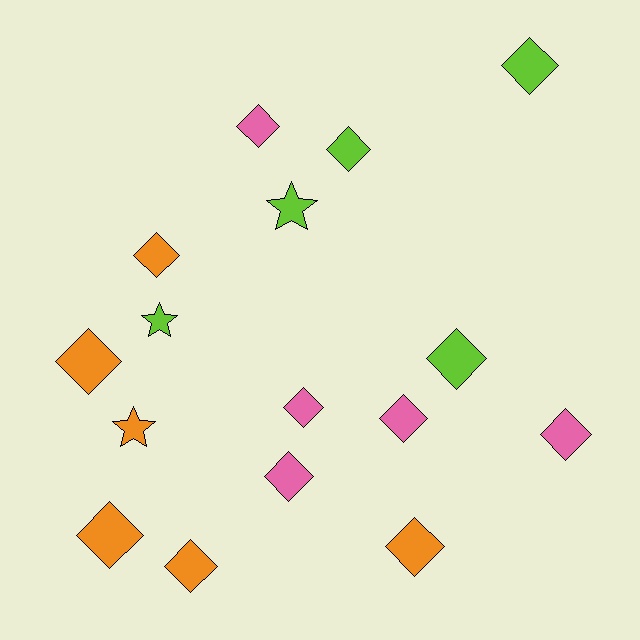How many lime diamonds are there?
There are 3 lime diamonds.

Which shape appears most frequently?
Diamond, with 13 objects.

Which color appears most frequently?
Orange, with 6 objects.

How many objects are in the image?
There are 16 objects.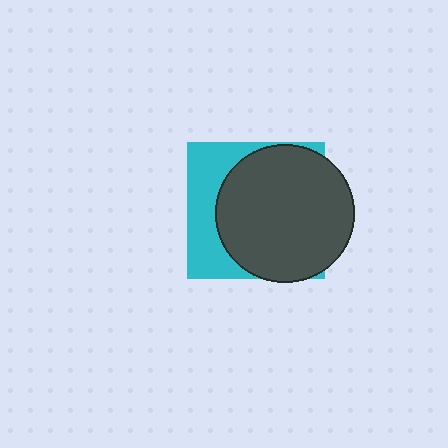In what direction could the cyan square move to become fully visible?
The cyan square could move left. That would shift it out from behind the dark gray circle entirely.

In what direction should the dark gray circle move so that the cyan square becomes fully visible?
The dark gray circle should move right. That is the shortest direction to clear the overlap and leave the cyan square fully visible.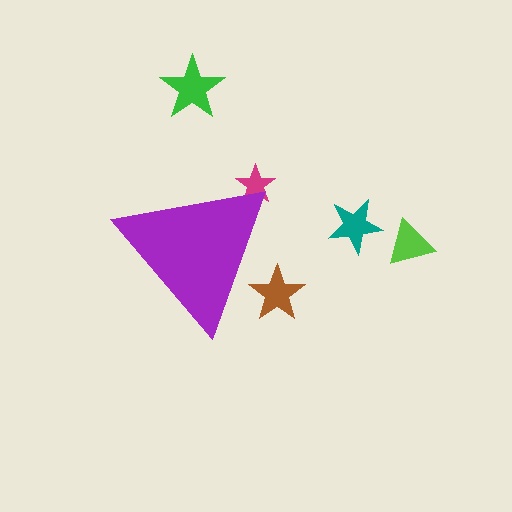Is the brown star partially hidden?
Yes, the brown star is partially hidden behind the purple triangle.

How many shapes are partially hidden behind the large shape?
2 shapes are partially hidden.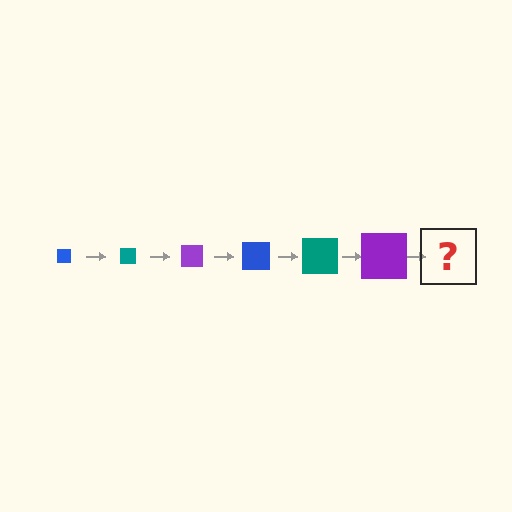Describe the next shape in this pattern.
It should be a blue square, larger than the previous one.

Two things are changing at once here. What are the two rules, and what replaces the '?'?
The two rules are that the square grows larger each step and the color cycles through blue, teal, and purple. The '?' should be a blue square, larger than the previous one.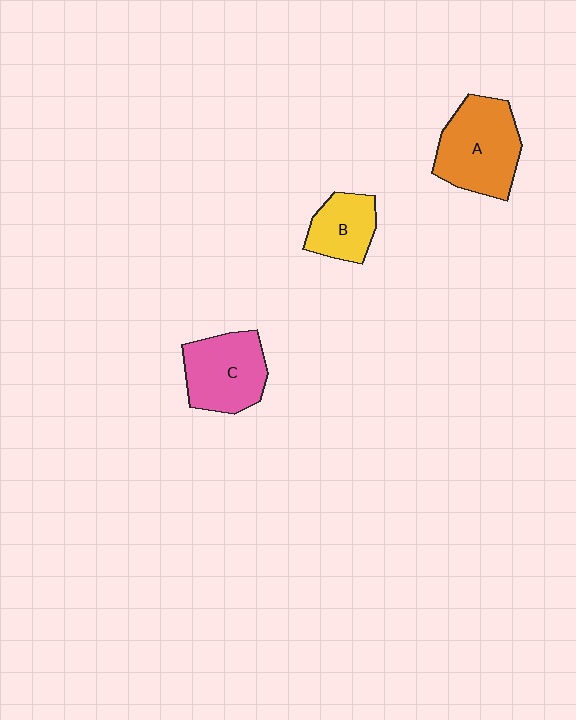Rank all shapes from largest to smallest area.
From largest to smallest: A (orange), C (pink), B (yellow).